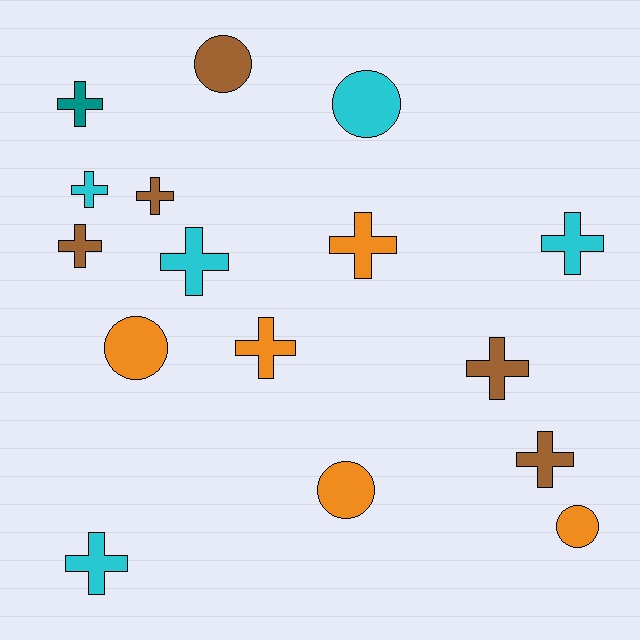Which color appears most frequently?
Orange, with 5 objects.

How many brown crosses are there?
There are 4 brown crosses.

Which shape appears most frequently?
Cross, with 11 objects.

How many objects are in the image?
There are 16 objects.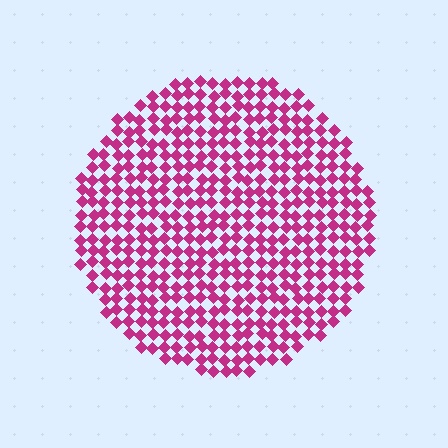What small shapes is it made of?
It is made of small diamonds.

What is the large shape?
The large shape is a circle.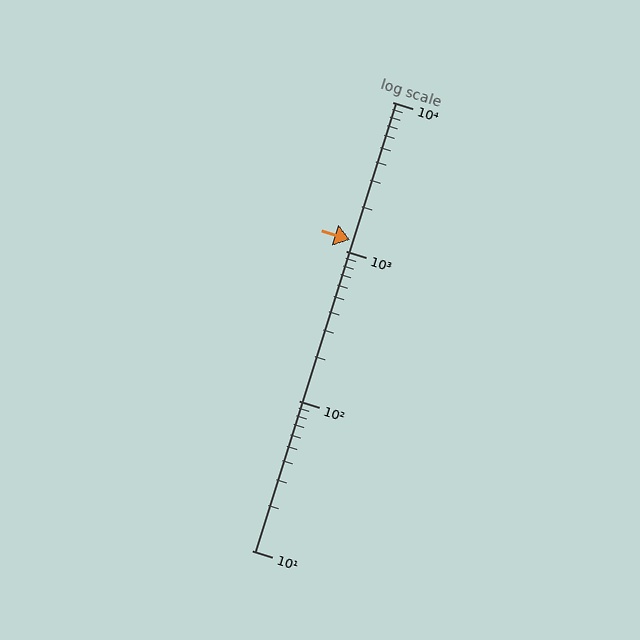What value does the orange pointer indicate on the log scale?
The pointer indicates approximately 1200.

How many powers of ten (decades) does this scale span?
The scale spans 3 decades, from 10 to 10000.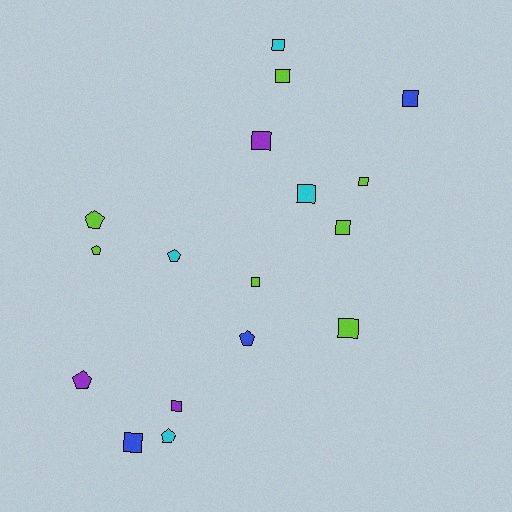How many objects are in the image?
There are 17 objects.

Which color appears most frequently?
Lime, with 7 objects.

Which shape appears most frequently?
Square, with 11 objects.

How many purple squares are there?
There are 2 purple squares.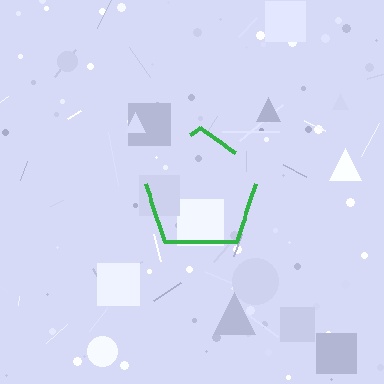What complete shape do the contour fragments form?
The contour fragments form a pentagon.